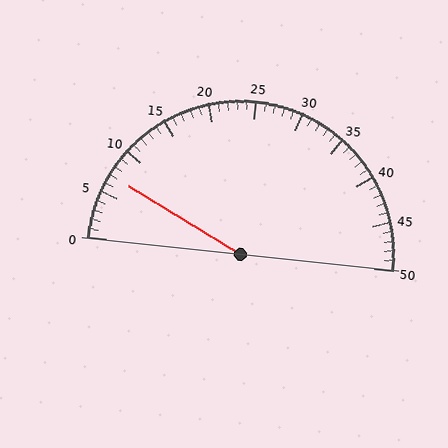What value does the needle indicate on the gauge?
The needle indicates approximately 7.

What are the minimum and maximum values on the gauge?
The gauge ranges from 0 to 50.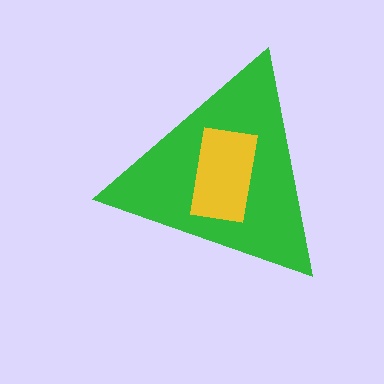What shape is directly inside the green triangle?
The yellow rectangle.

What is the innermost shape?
The yellow rectangle.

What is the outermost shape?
The green triangle.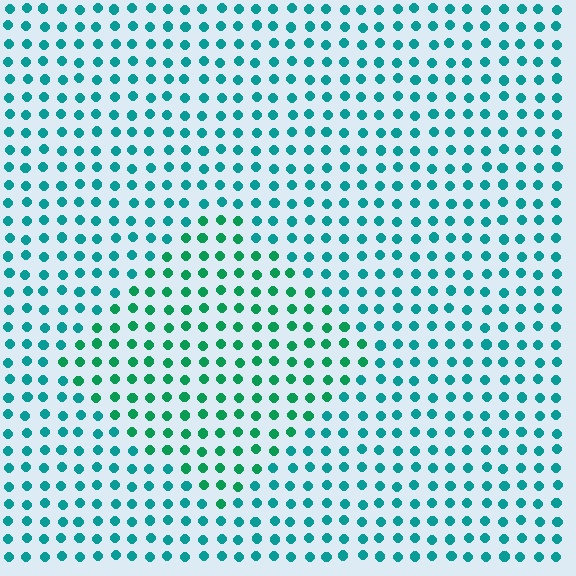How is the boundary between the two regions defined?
The boundary is defined purely by a slight shift in hue (about 28 degrees). Spacing, size, and orientation are identical on both sides.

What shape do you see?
I see a diamond.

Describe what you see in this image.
The image is filled with small teal elements in a uniform arrangement. A diamond-shaped region is visible where the elements are tinted to a slightly different hue, forming a subtle color boundary.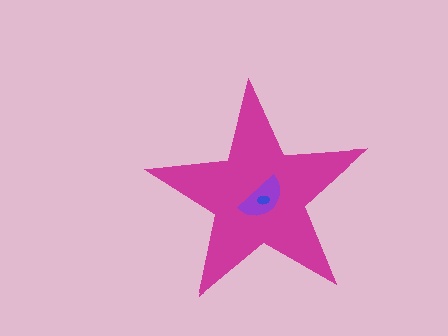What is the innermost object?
The blue ellipse.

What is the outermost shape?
The magenta star.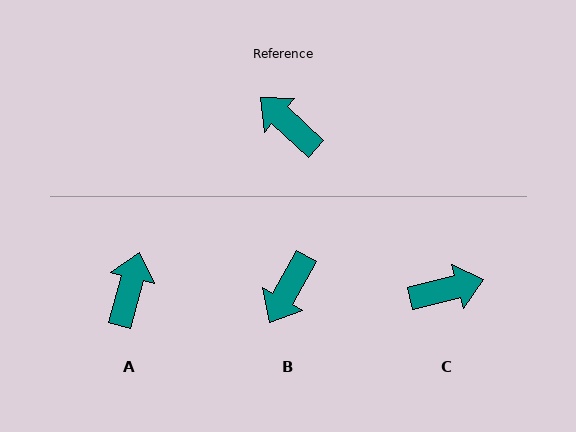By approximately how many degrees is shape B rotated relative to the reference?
Approximately 103 degrees counter-clockwise.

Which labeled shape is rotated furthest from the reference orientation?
C, about 123 degrees away.